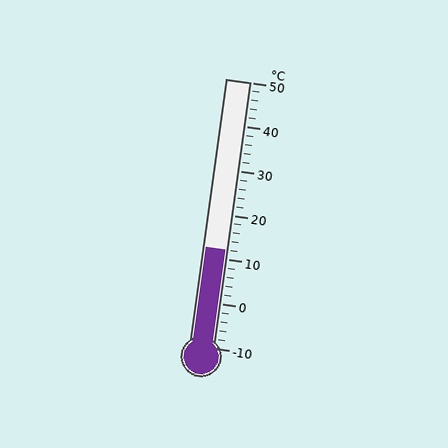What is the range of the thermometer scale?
The thermometer scale ranges from -10°C to 50°C.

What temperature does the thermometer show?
The thermometer shows approximately 12°C.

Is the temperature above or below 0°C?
The temperature is above 0°C.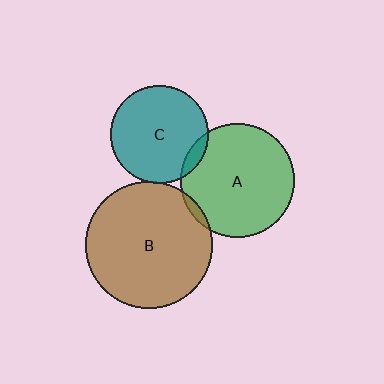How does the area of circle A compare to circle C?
Approximately 1.4 times.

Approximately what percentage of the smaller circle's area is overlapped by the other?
Approximately 10%.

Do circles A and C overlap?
Yes.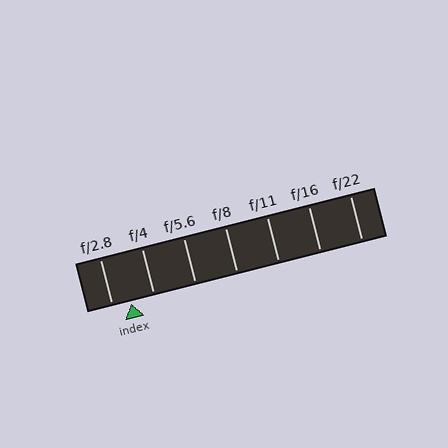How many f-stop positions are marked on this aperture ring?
There are 7 f-stop positions marked.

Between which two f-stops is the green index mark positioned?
The index mark is between f/2.8 and f/4.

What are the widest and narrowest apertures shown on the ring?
The widest aperture shown is f/2.8 and the narrowest is f/22.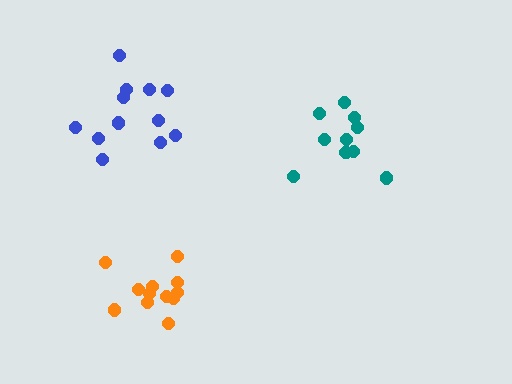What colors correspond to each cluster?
The clusters are colored: blue, orange, teal.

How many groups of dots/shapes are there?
There are 3 groups.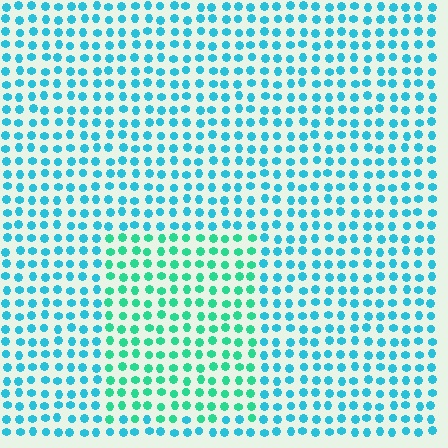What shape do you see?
I see a rectangle.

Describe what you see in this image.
The image is filled with small cyan elements in a uniform arrangement. A rectangle-shaped region is visible where the elements are tinted to a slightly different hue, forming a subtle color boundary.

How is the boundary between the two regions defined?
The boundary is defined purely by a slight shift in hue (about 34 degrees). Spacing, size, and orientation are identical on both sides.